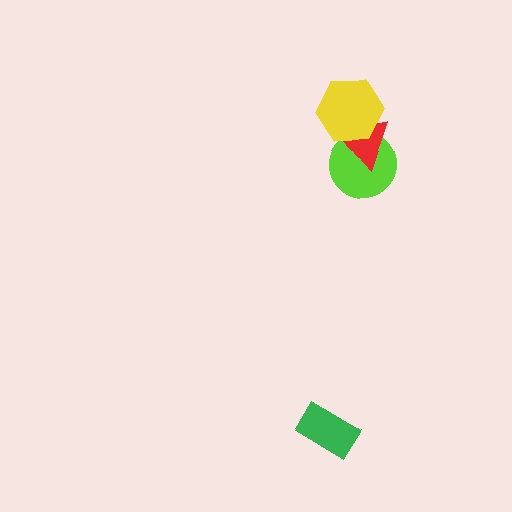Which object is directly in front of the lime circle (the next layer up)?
The red triangle is directly in front of the lime circle.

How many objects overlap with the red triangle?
2 objects overlap with the red triangle.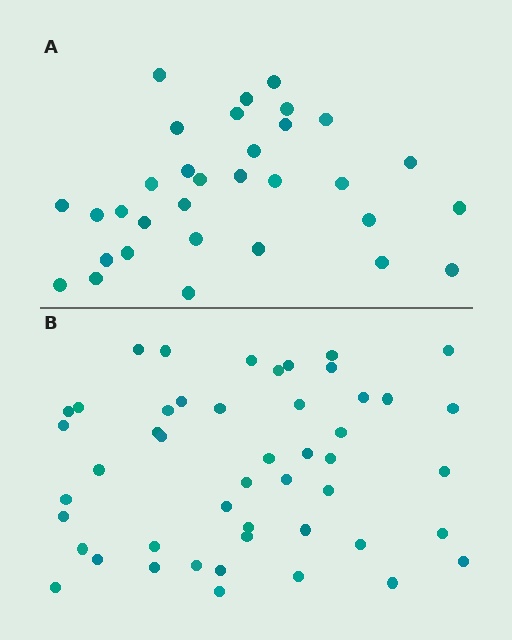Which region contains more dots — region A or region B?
Region B (the bottom region) has more dots.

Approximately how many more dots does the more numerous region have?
Region B has approximately 15 more dots than region A.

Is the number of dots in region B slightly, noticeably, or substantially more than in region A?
Region B has substantially more. The ratio is roughly 1.5 to 1.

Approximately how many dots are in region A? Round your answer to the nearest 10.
About 30 dots. (The exact count is 32, which rounds to 30.)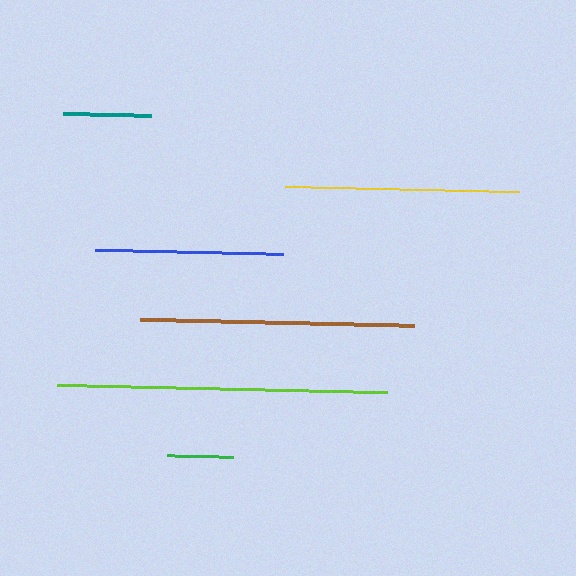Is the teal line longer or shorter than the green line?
The teal line is longer than the green line.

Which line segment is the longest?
The lime line is the longest at approximately 330 pixels.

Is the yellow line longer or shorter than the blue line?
The yellow line is longer than the blue line.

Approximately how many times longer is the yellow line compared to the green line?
The yellow line is approximately 3.5 times the length of the green line.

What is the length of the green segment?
The green segment is approximately 66 pixels long.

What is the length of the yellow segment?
The yellow segment is approximately 234 pixels long.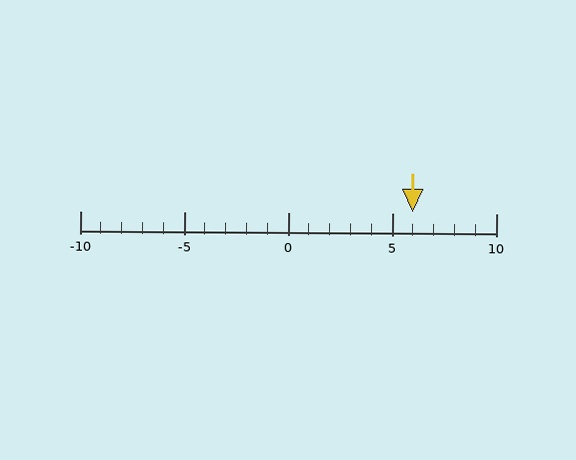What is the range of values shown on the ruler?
The ruler shows values from -10 to 10.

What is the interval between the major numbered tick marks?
The major tick marks are spaced 5 units apart.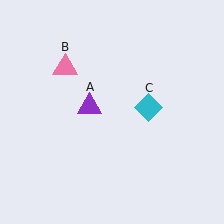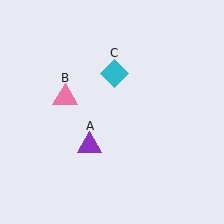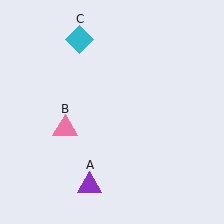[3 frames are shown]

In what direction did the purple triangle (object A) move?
The purple triangle (object A) moved down.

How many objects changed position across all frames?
3 objects changed position: purple triangle (object A), pink triangle (object B), cyan diamond (object C).